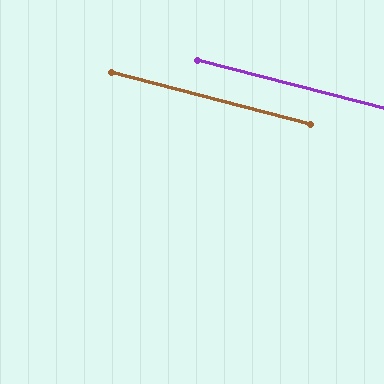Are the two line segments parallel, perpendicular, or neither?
Parallel — their directions differ by only 0.0°.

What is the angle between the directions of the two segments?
Approximately 0 degrees.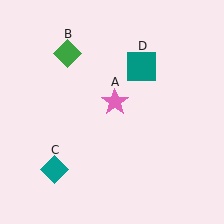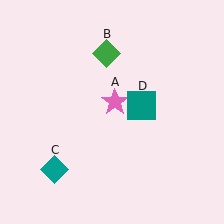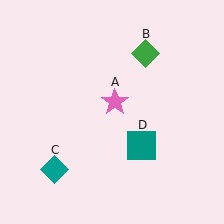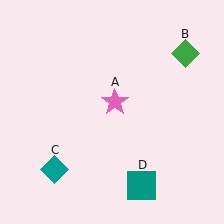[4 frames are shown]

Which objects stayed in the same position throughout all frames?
Pink star (object A) and teal diamond (object C) remained stationary.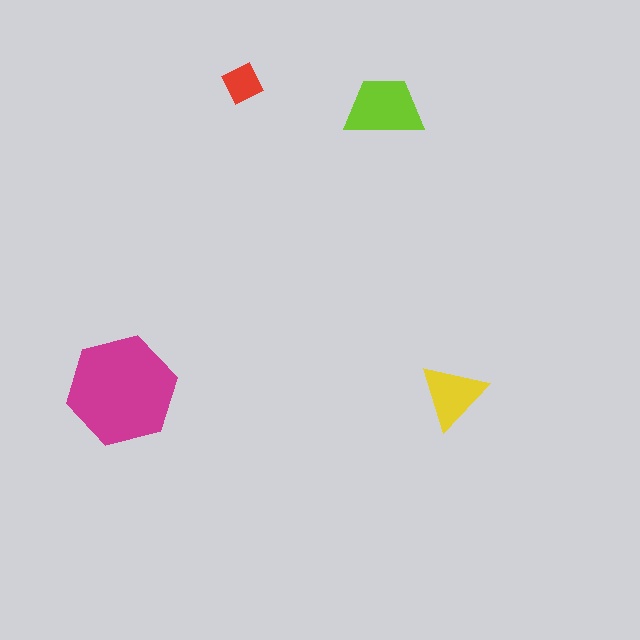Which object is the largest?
The magenta hexagon.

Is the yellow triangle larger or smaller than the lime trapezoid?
Smaller.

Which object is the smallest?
The red diamond.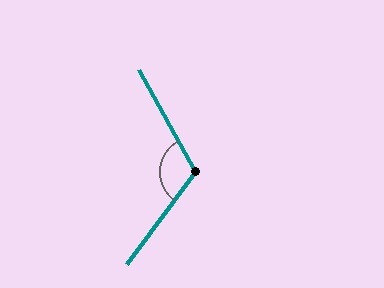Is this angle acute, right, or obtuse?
It is obtuse.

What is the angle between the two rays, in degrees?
Approximately 115 degrees.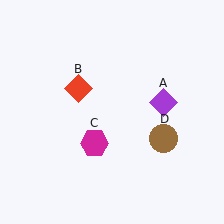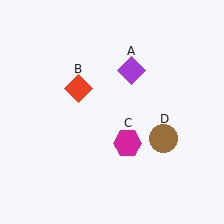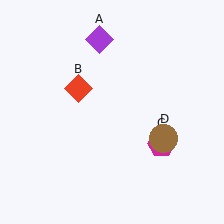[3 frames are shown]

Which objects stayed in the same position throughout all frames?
Red diamond (object B) and brown circle (object D) remained stationary.